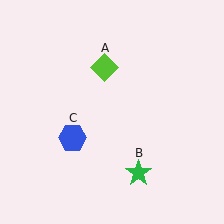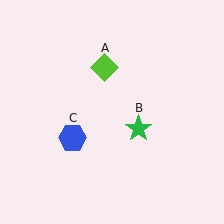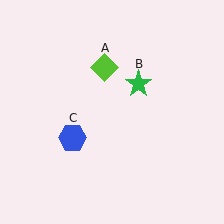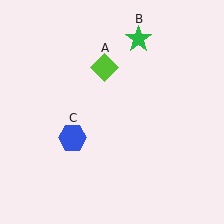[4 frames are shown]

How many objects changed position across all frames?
1 object changed position: green star (object B).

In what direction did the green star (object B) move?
The green star (object B) moved up.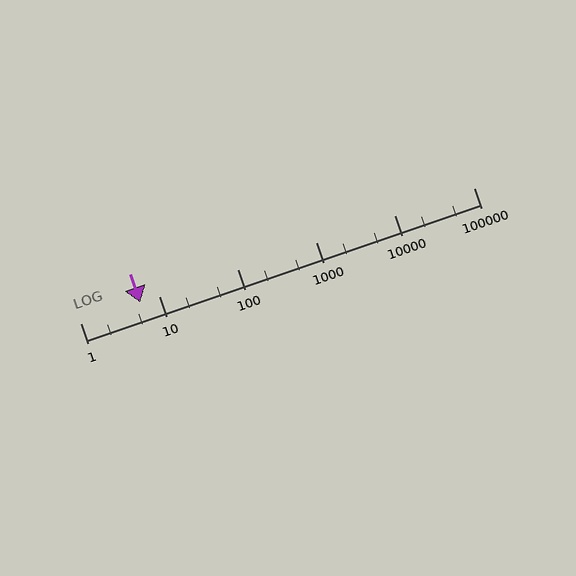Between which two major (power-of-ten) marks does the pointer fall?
The pointer is between 1 and 10.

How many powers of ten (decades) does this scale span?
The scale spans 5 decades, from 1 to 100000.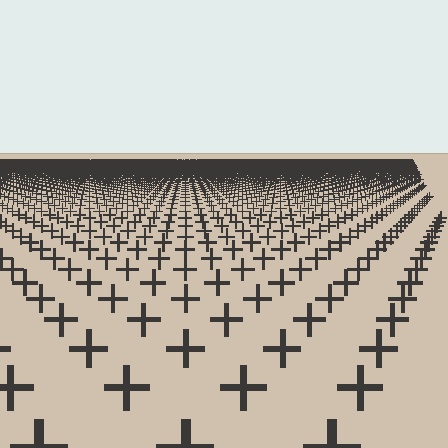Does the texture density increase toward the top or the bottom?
Density increases toward the top.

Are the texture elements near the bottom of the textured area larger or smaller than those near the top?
Larger. Near the bottom, elements are closer to the viewer and appear at a bigger on-screen size.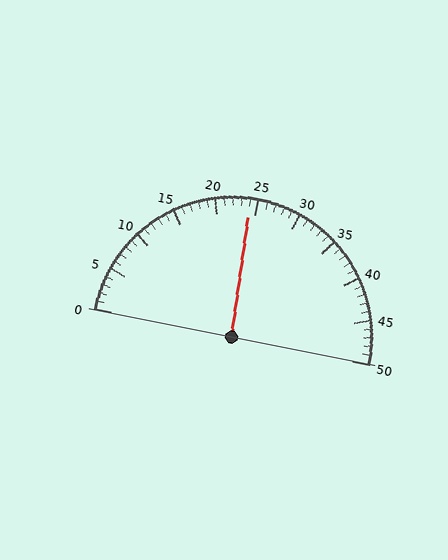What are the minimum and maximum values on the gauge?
The gauge ranges from 0 to 50.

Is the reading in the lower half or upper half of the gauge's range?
The reading is in the lower half of the range (0 to 50).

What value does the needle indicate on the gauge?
The needle indicates approximately 24.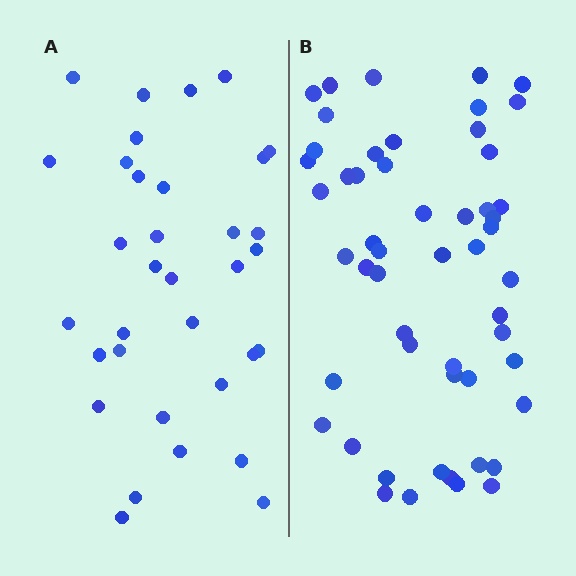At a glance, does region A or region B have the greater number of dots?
Region B (the right region) has more dots.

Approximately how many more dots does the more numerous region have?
Region B has approximately 20 more dots than region A.